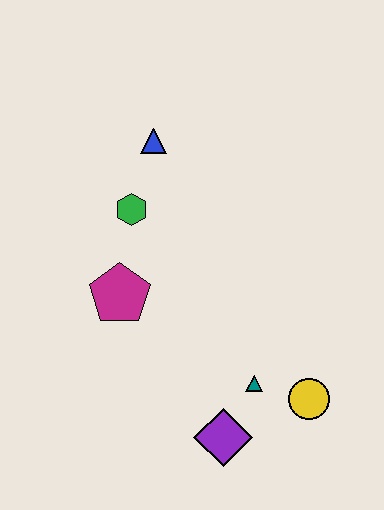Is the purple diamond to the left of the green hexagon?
No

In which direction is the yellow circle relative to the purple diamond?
The yellow circle is to the right of the purple diamond.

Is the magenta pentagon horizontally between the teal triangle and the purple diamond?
No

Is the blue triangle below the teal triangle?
No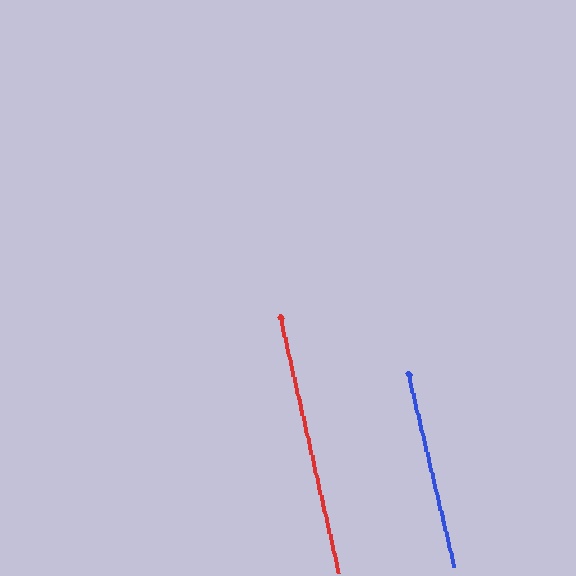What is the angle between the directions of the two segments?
Approximately 0 degrees.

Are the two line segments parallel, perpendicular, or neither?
Parallel — their directions differ by only 0.5°.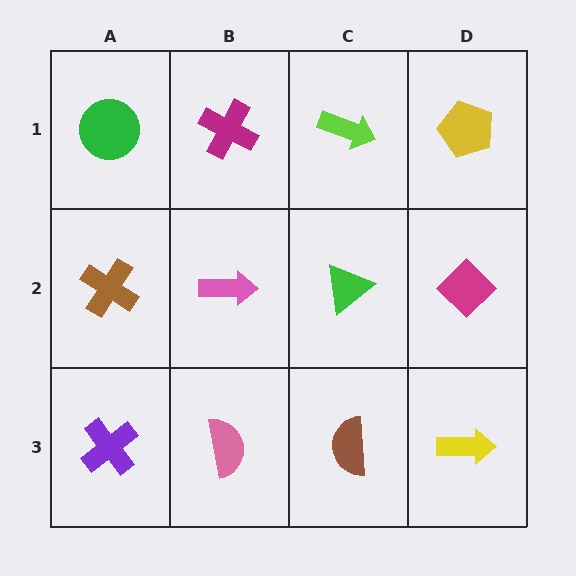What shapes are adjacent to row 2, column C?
A lime arrow (row 1, column C), a brown semicircle (row 3, column C), a pink arrow (row 2, column B), a magenta diamond (row 2, column D).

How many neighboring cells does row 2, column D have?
3.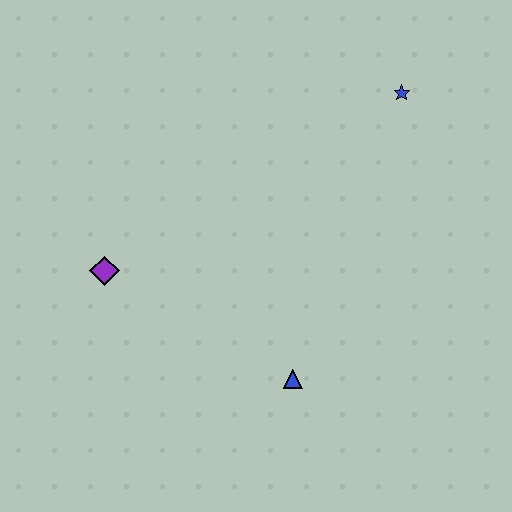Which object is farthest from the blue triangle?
The blue star is farthest from the blue triangle.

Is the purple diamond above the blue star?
No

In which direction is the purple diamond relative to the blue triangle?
The purple diamond is to the left of the blue triangle.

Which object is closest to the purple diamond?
The blue triangle is closest to the purple diamond.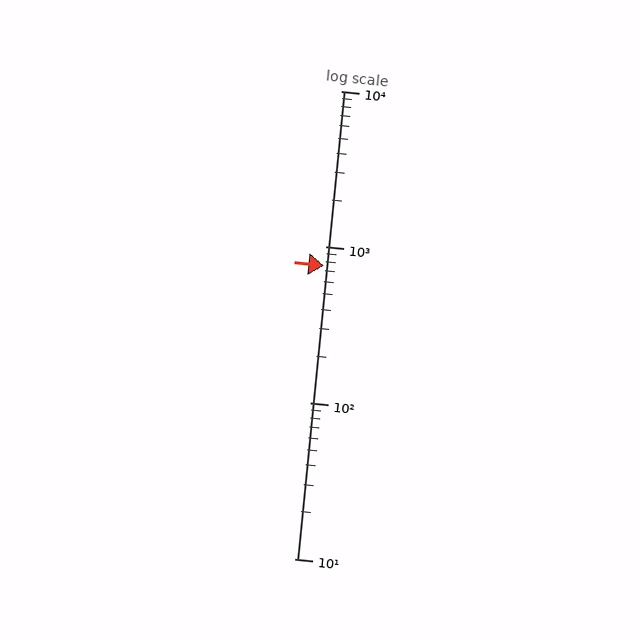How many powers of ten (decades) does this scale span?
The scale spans 3 decades, from 10 to 10000.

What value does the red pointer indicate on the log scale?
The pointer indicates approximately 760.